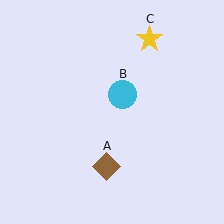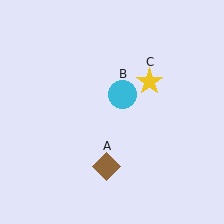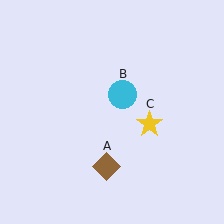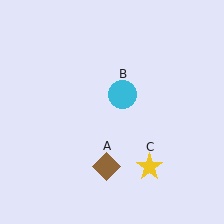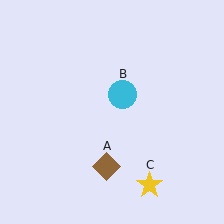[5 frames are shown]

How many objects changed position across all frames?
1 object changed position: yellow star (object C).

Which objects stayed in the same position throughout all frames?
Brown diamond (object A) and cyan circle (object B) remained stationary.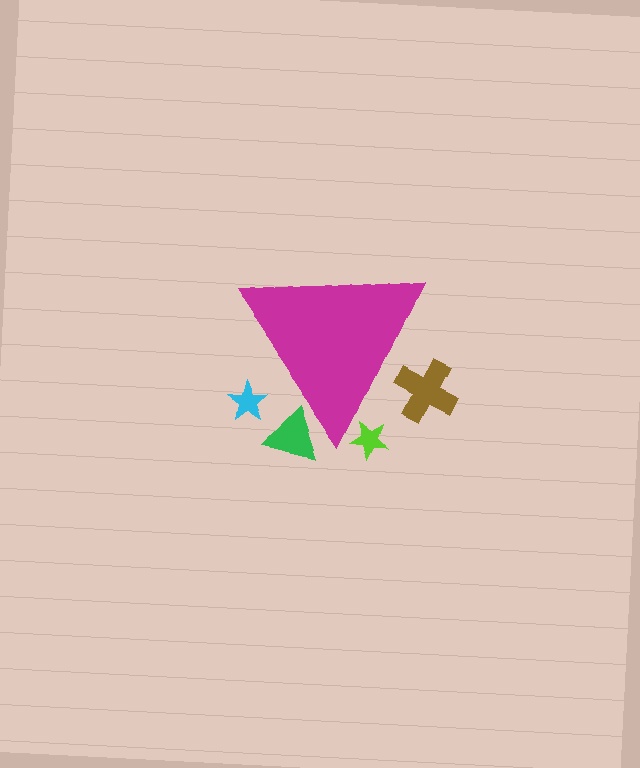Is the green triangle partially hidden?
Yes, the green triangle is partially hidden behind the magenta triangle.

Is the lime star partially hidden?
Yes, the lime star is partially hidden behind the magenta triangle.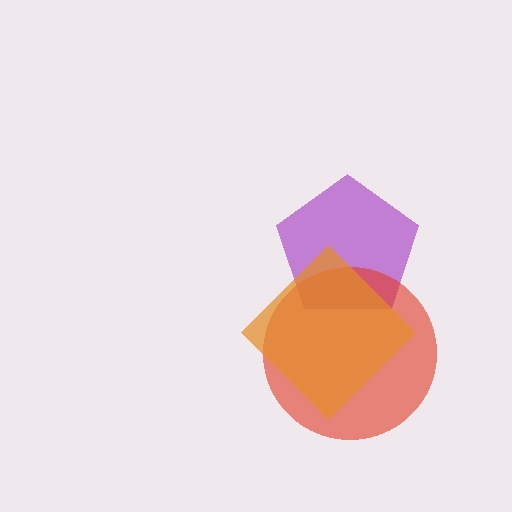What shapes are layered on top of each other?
The layered shapes are: a purple pentagon, a red circle, an orange diamond.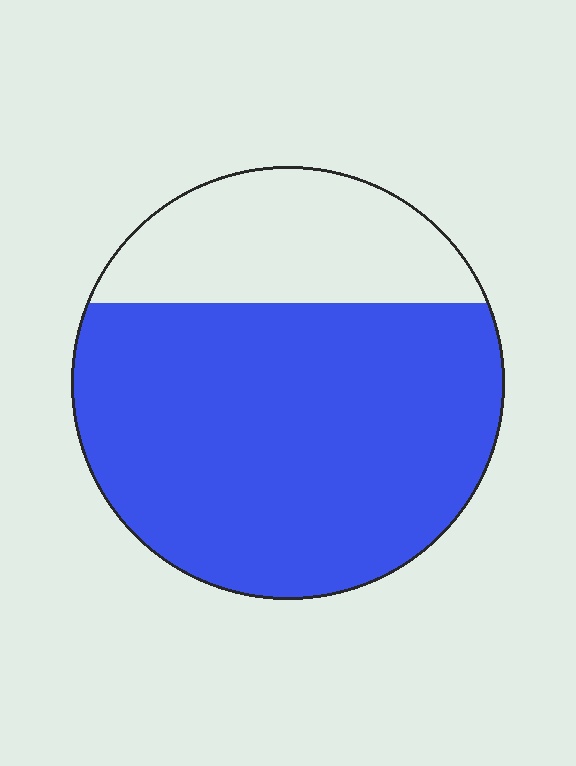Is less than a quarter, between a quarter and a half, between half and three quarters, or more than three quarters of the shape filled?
Between half and three quarters.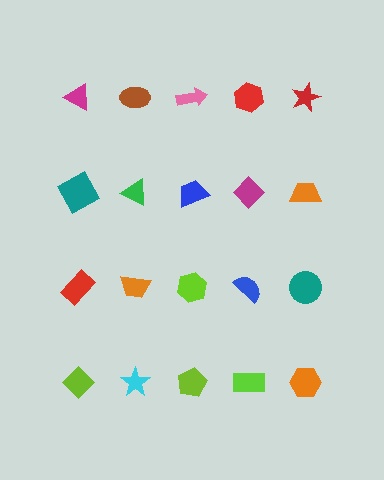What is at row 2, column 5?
An orange trapezoid.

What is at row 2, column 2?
A green triangle.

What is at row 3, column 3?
A lime hexagon.